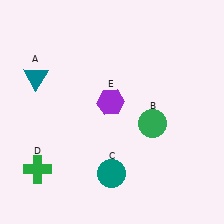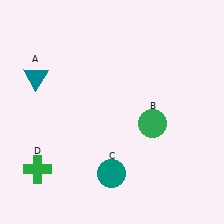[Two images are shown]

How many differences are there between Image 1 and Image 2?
There is 1 difference between the two images.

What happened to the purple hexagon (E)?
The purple hexagon (E) was removed in Image 2. It was in the top-left area of Image 1.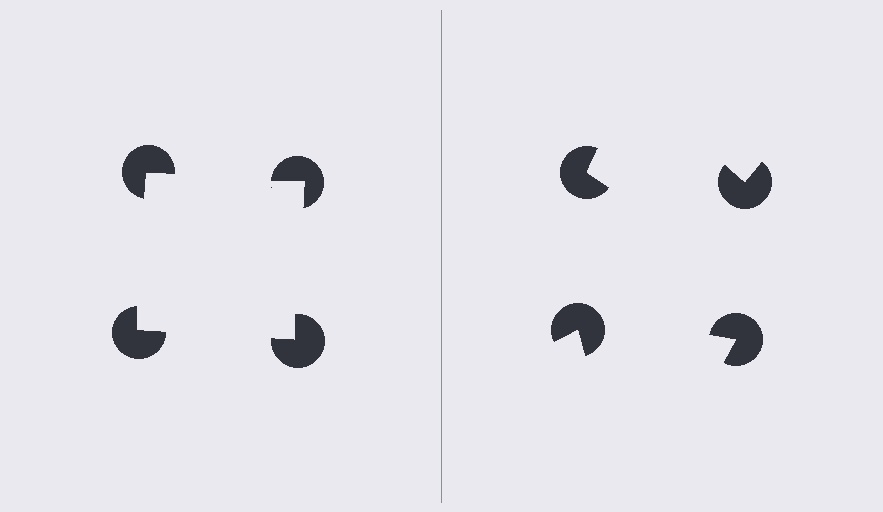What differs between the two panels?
The pac-man discs are positioned identically on both sides; only the wedge orientations differ. On the left they align to a square; on the right they are misaligned.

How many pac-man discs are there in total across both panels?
8 — 4 on each side.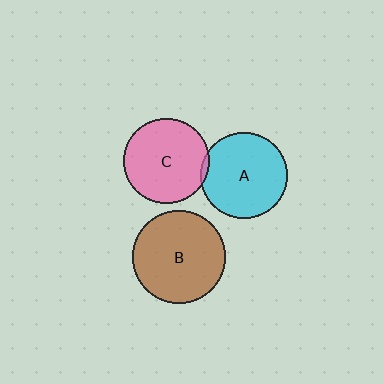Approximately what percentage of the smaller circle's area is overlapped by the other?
Approximately 5%.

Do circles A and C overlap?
Yes.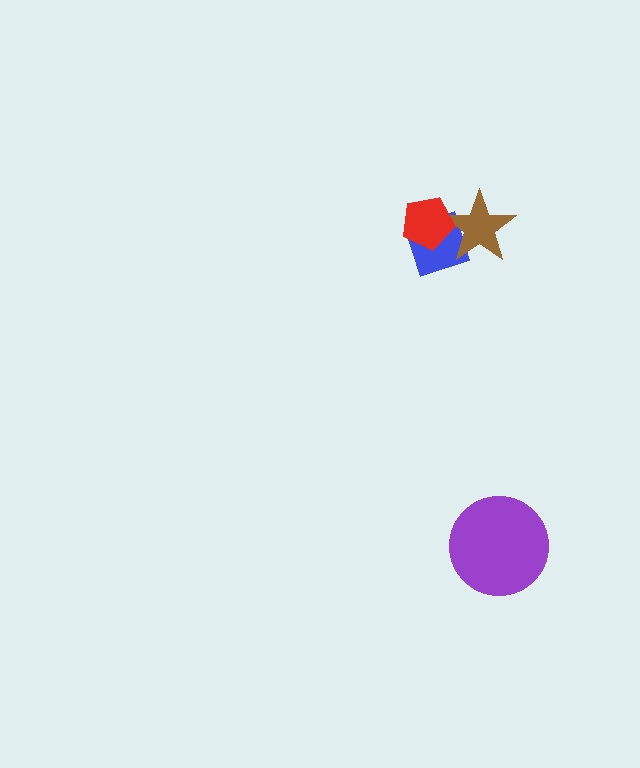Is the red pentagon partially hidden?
No, no other shape covers it.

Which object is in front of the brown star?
The red pentagon is in front of the brown star.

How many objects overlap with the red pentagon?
2 objects overlap with the red pentagon.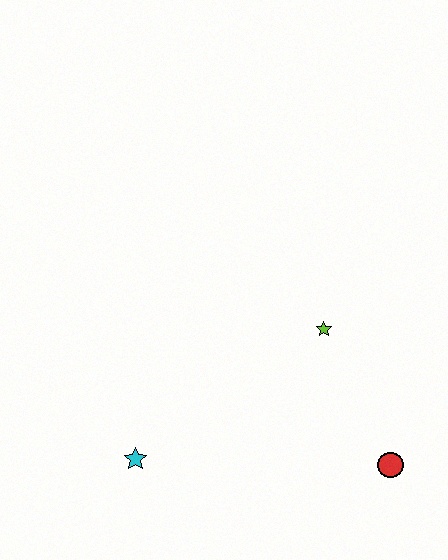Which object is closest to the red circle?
The lime star is closest to the red circle.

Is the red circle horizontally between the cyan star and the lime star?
No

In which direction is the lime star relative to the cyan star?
The lime star is to the right of the cyan star.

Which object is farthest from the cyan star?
The red circle is farthest from the cyan star.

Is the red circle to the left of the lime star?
No